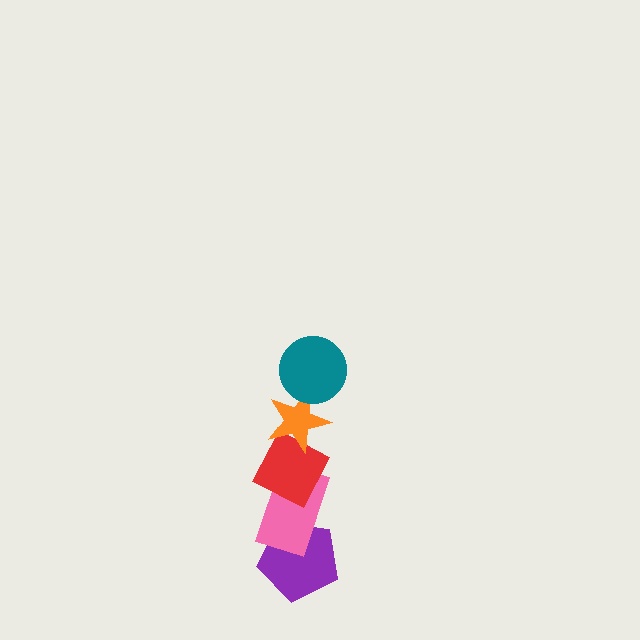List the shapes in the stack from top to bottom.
From top to bottom: the teal circle, the orange star, the red diamond, the pink rectangle, the purple pentagon.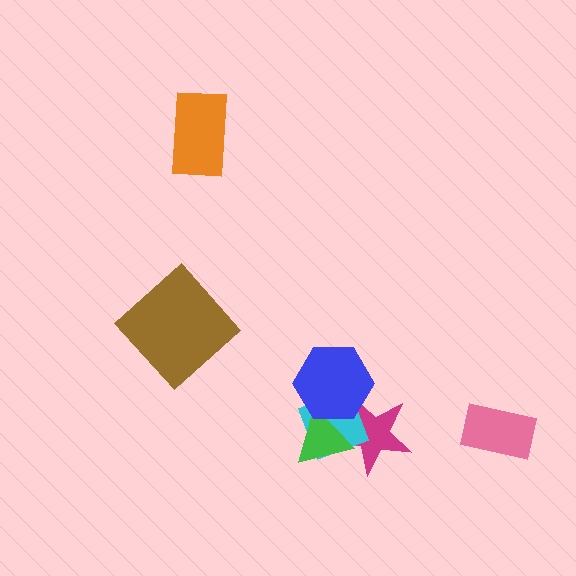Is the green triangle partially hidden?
Yes, it is partially covered by another shape.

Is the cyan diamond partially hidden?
Yes, it is partially covered by another shape.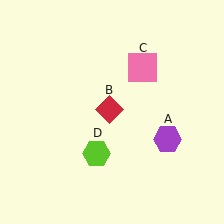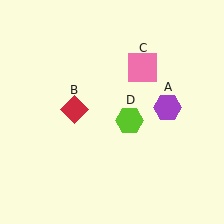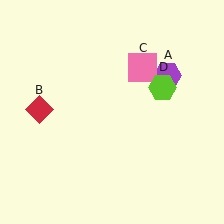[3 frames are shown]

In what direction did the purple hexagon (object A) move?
The purple hexagon (object A) moved up.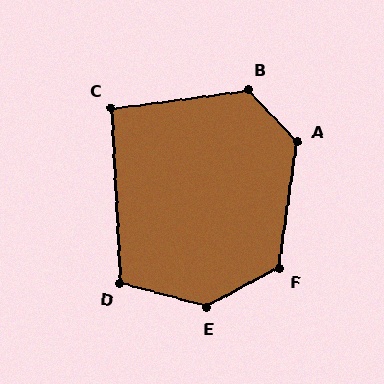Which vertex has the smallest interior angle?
C, at approximately 95 degrees.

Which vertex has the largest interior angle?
E, at approximately 136 degrees.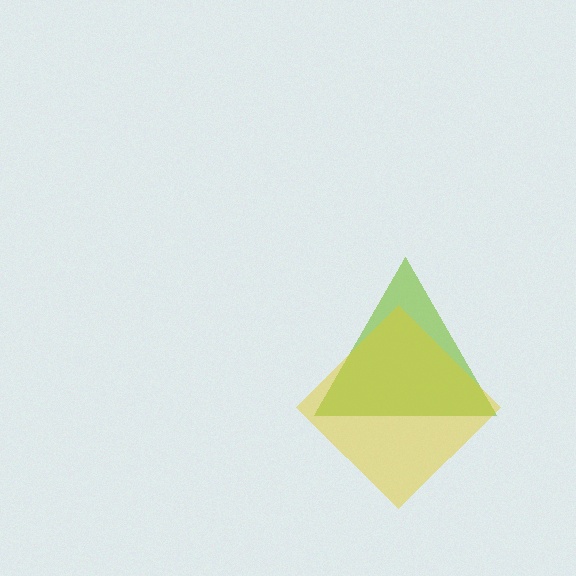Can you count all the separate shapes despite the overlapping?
Yes, there are 2 separate shapes.